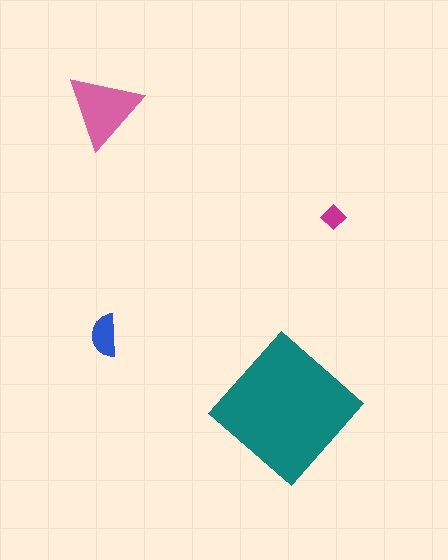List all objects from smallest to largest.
The magenta diamond, the blue semicircle, the pink triangle, the teal diamond.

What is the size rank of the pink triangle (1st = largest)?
2nd.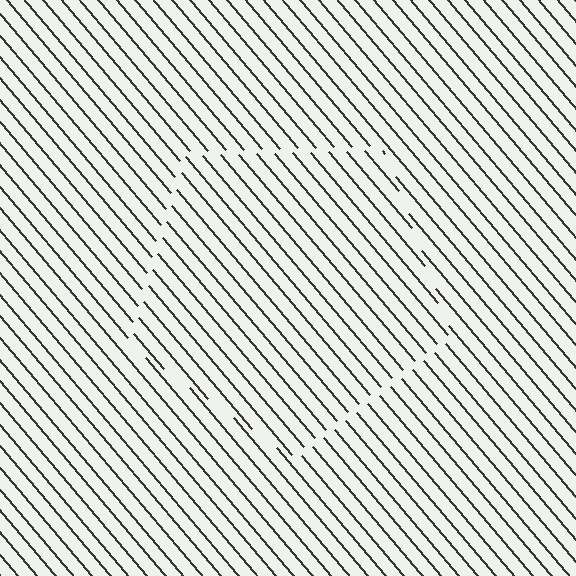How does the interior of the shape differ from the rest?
The interior of the shape contains the same grating, shifted by half a period — the contour is defined by the phase discontinuity where line-ends from the inner and outer gratings abut.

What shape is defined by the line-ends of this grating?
An illusory pentagon. The interior of the shape contains the same grating, shifted by half a period — the contour is defined by the phase discontinuity where line-ends from the inner and outer gratings abut.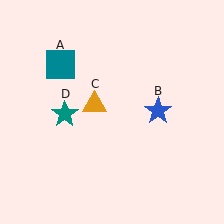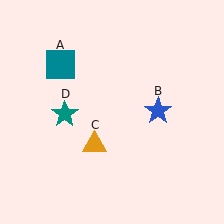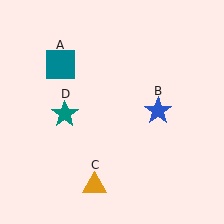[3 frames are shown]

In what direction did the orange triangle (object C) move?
The orange triangle (object C) moved down.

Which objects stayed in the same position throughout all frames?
Teal square (object A) and blue star (object B) and teal star (object D) remained stationary.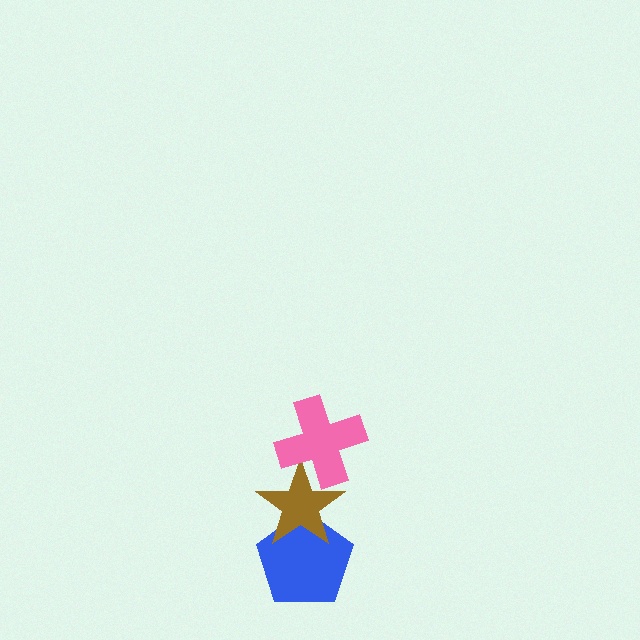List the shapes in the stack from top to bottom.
From top to bottom: the pink cross, the brown star, the blue pentagon.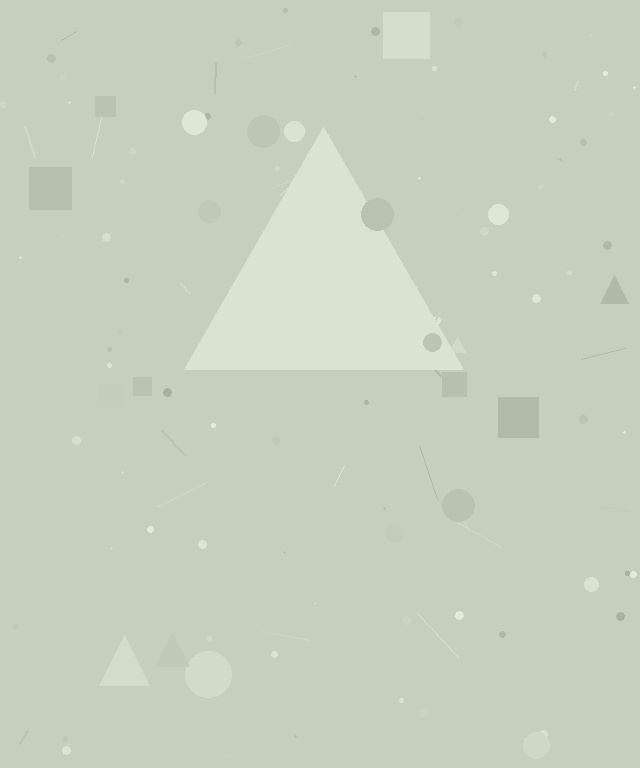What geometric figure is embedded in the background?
A triangle is embedded in the background.